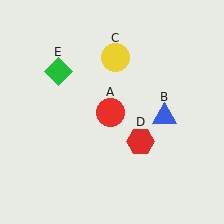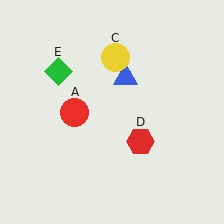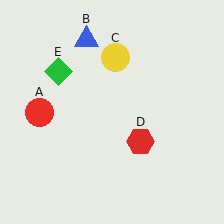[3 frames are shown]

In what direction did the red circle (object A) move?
The red circle (object A) moved left.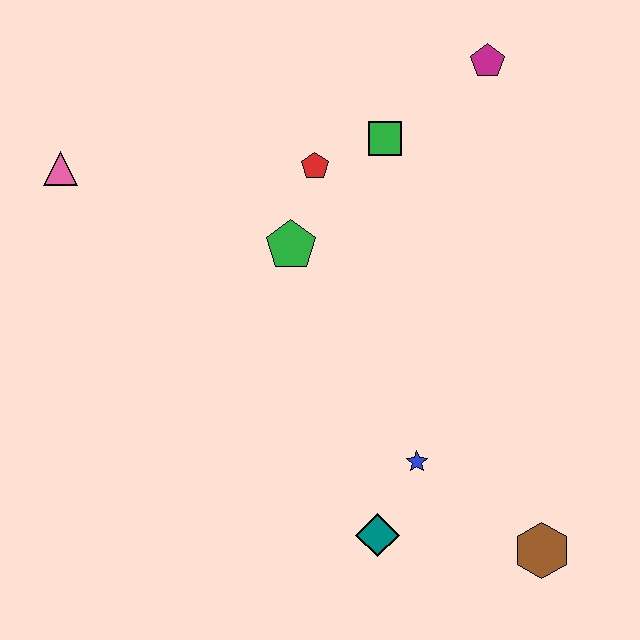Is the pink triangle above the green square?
No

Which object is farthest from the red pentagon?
The brown hexagon is farthest from the red pentagon.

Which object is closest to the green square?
The red pentagon is closest to the green square.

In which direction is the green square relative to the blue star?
The green square is above the blue star.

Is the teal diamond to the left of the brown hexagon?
Yes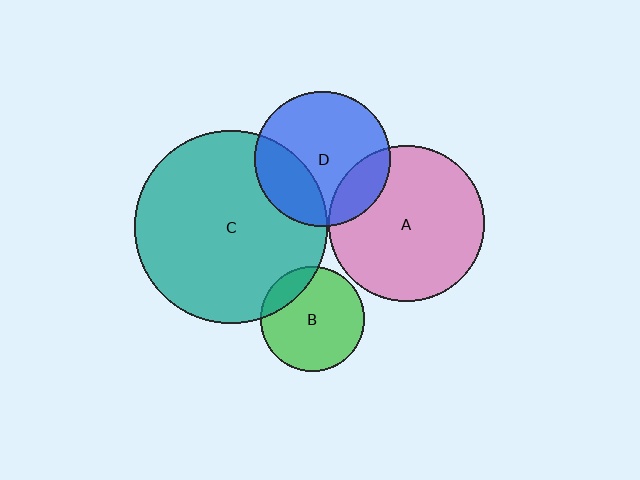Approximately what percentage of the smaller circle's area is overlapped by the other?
Approximately 30%.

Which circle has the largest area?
Circle C (teal).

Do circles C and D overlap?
Yes.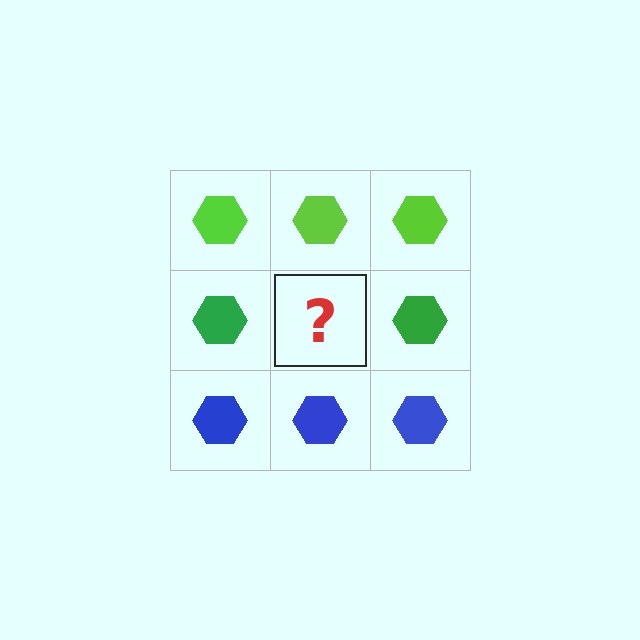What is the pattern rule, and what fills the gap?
The rule is that each row has a consistent color. The gap should be filled with a green hexagon.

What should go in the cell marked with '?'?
The missing cell should contain a green hexagon.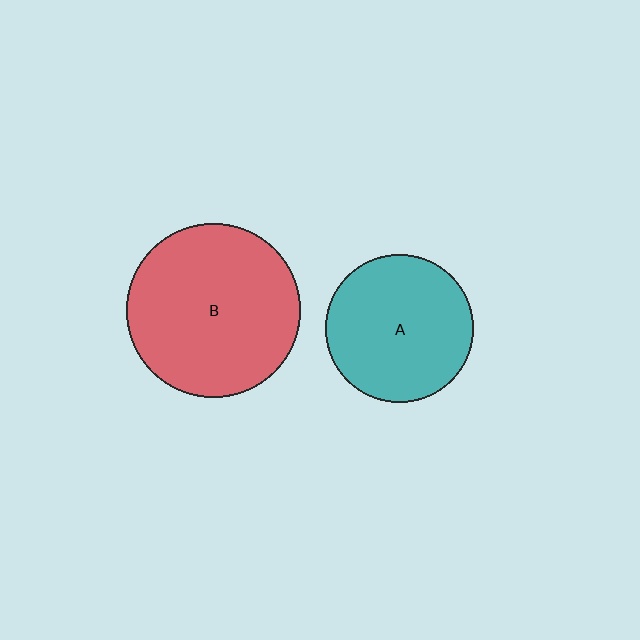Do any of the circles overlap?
No, none of the circles overlap.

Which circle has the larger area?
Circle B (red).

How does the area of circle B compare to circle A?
Approximately 1.4 times.